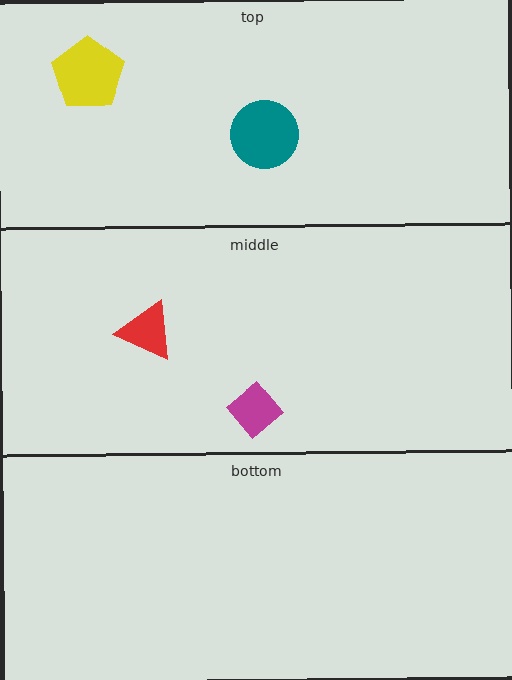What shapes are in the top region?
The yellow pentagon, the teal circle.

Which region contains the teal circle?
The top region.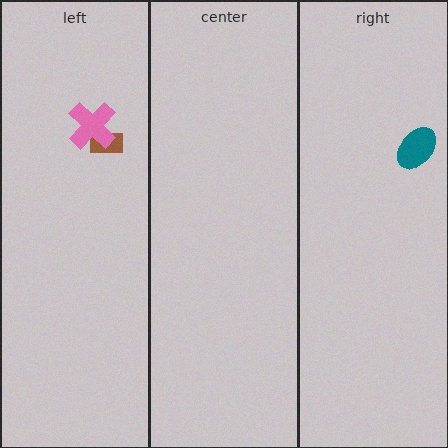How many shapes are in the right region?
1.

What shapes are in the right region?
The teal ellipse.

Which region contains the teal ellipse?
The right region.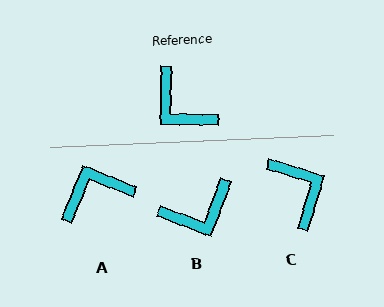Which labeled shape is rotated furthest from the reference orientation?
C, about 164 degrees away.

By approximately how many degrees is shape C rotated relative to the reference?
Approximately 164 degrees counter-clockwise.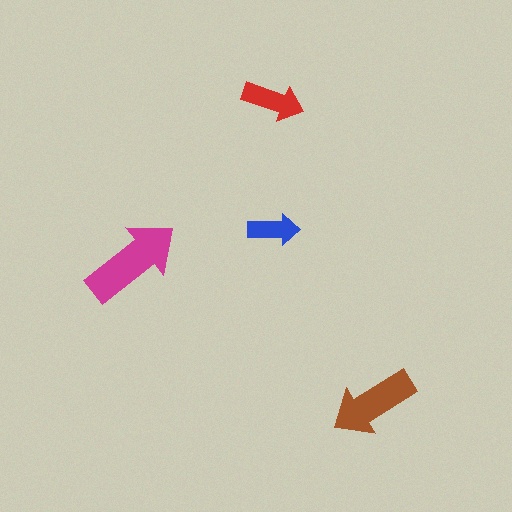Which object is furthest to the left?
The magenta arrow is leftmost.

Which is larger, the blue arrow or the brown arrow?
The brown one.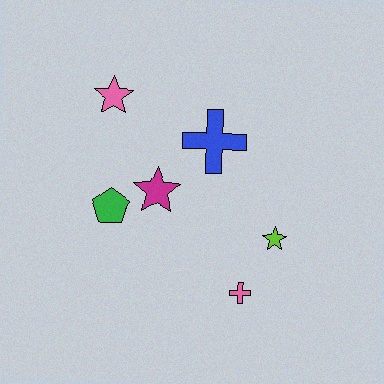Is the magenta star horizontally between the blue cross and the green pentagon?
Yes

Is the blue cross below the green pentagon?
No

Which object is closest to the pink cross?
The lime star is closest to the pink cross.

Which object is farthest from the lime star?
The pink star is farthest from the lime star.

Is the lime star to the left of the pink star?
No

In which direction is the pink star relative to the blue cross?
The pink star is to the left of the blue cross.